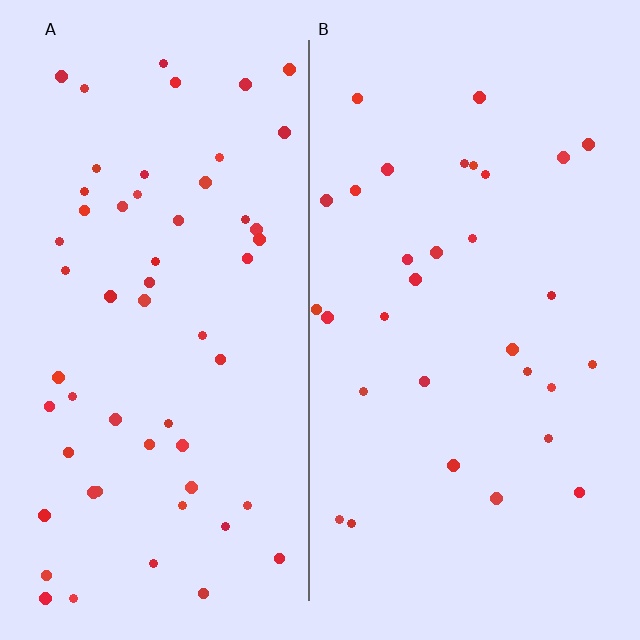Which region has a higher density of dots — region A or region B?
A (the left).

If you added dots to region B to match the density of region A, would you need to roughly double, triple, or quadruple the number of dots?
Approximately double.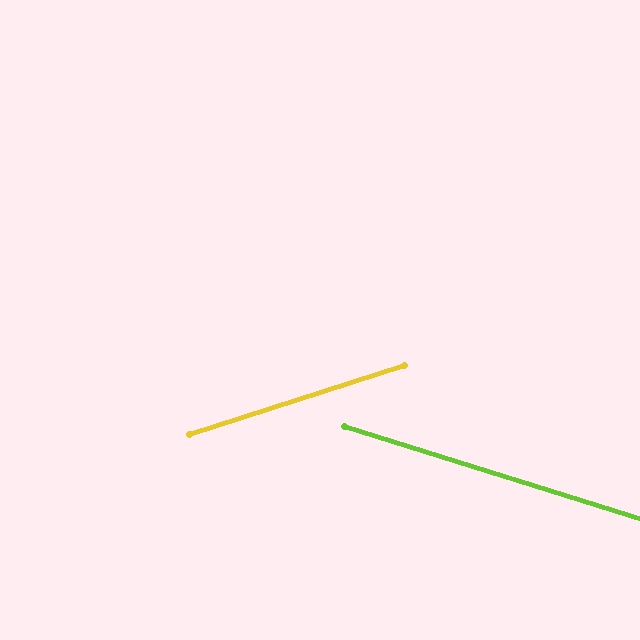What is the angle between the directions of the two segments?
Approximately 35 degrees.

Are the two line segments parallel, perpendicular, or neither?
Neither parallel nor perpendicular — they differ by about 35°.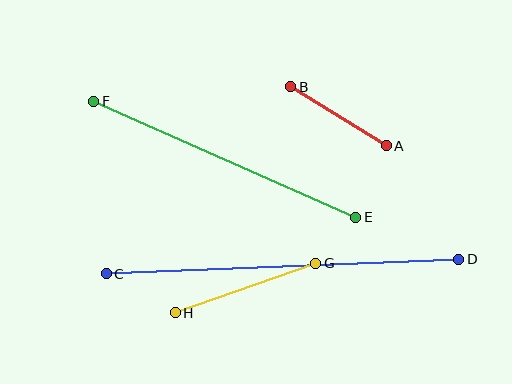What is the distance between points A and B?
The distance is approximately 112 pixels.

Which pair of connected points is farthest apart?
Points C and D are farthest apart.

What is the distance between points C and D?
The distance is approximately 353 pixels.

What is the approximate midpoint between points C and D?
The midpoint is at approximately (282, 266) pixels.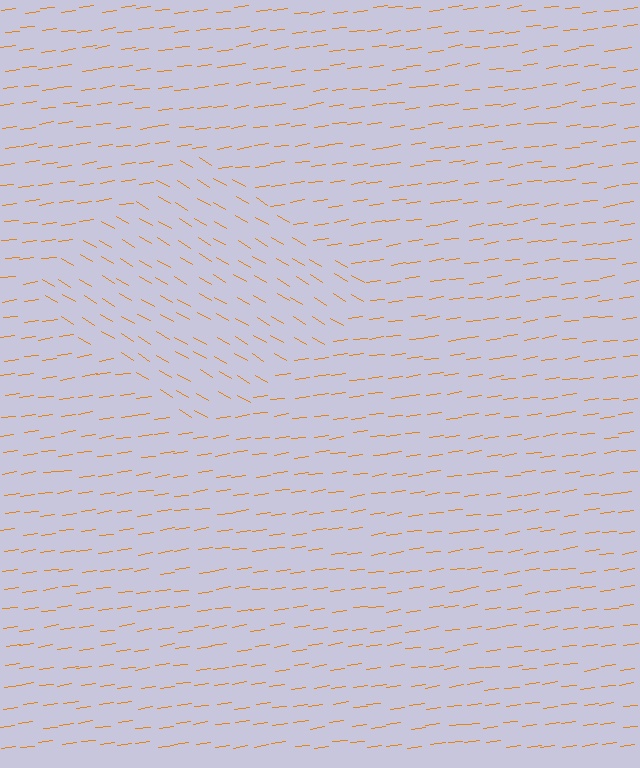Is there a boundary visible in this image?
Yes, there is a texture boundary formed by a change in line orientation.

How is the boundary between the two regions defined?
The boundary is defined purely by a change in line orientation (approximately 39 degrees difference). All lines are the same color and thickness.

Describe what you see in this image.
The image is filled with small orange line segments. A diamond region in the image has lines oriented differently from the surrounding lines, creating a visible texture boundary.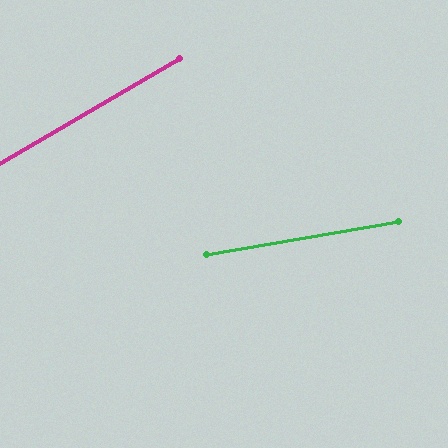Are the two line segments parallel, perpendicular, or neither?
Neither parallel nor perpendicular — they differ by about 21°.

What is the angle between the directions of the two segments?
Approximately 21 degrees.